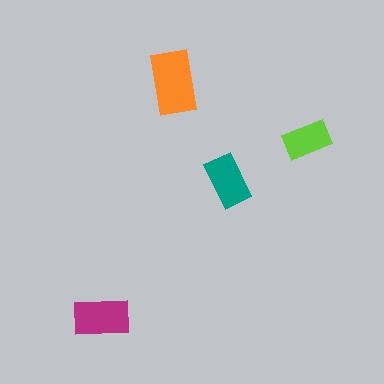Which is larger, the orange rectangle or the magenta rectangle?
The orange one.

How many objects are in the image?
There are 4 objects in the image.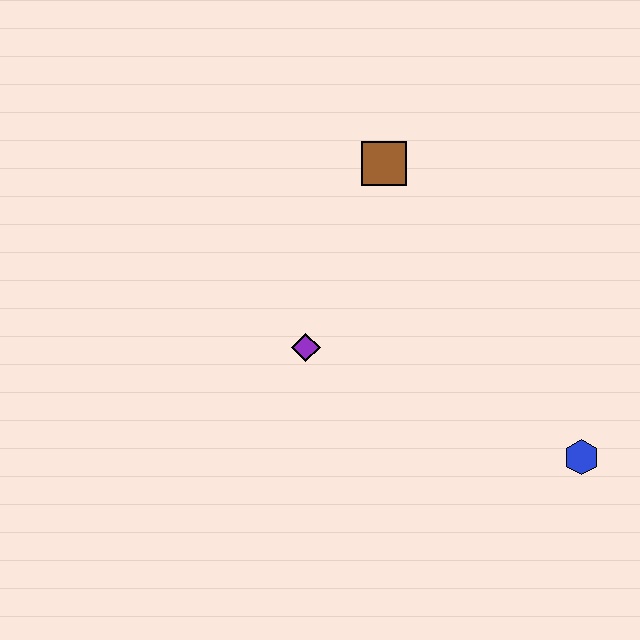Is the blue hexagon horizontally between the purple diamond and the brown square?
No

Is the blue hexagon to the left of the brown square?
No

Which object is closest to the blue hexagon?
The purple diamond is closest to the blue hexagon.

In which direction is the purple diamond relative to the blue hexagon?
The purple diamond is to the left of the blue hexagon.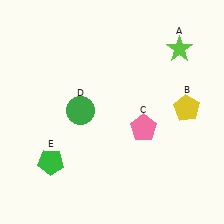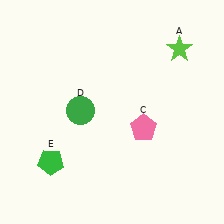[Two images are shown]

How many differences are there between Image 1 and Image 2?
There is 1 difference between the two images.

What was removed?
The yellow pentagon (B) was removed in Image 2.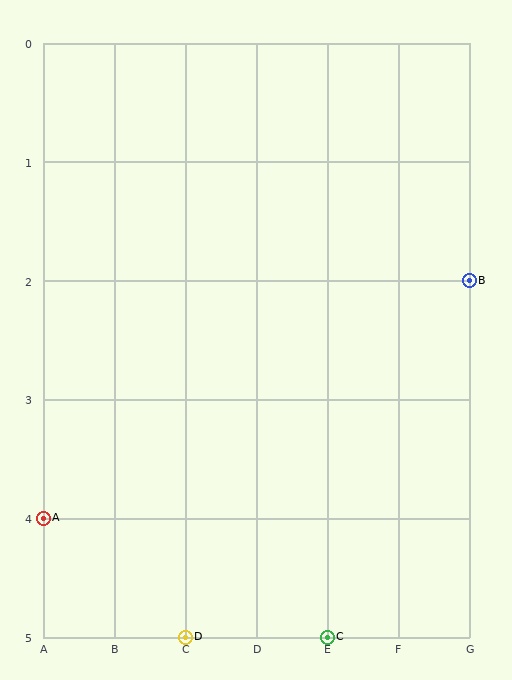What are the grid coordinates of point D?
Point D is at grid coordinates (C, 5).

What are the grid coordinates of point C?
Point C is at grid coordinates (E, 5).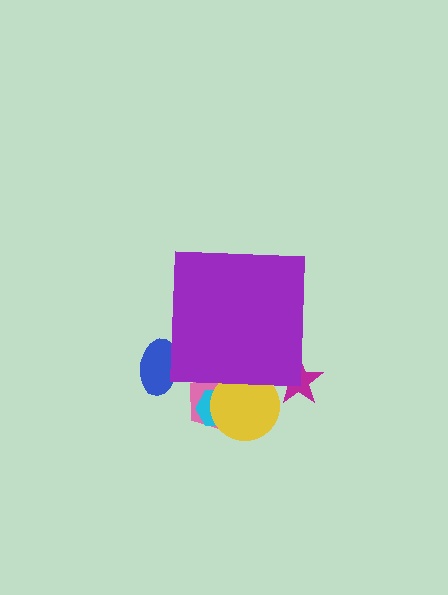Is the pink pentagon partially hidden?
Yes, the pink pentagon is partially hidden behind the purple square.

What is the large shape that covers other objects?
A purple square.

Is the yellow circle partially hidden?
Yes, the yellow circle is partially hidden behind the purple square.